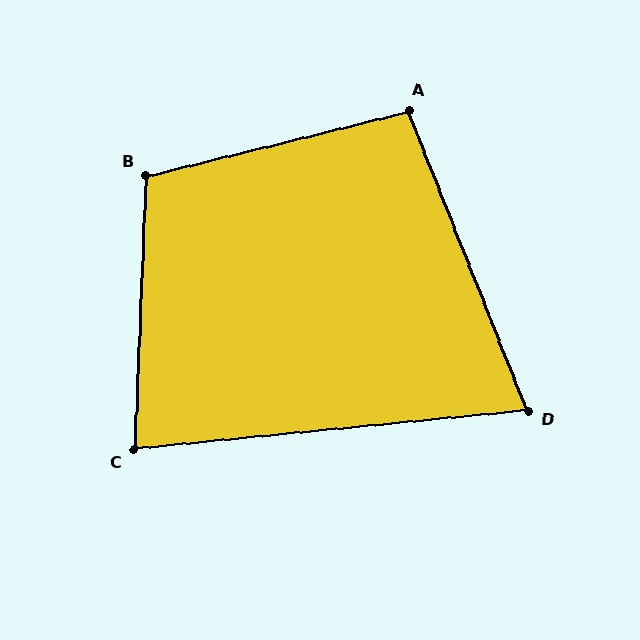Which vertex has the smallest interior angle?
D, at approximately 74 degrees.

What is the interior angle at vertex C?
Approximately 82 degrees (acute).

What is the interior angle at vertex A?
Approximately 98 degrees (obtuse).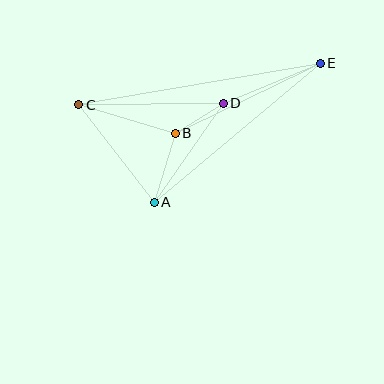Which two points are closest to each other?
Points B and D are closest to each other.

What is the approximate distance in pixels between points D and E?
The distance between D and E is approximately 105 pixels.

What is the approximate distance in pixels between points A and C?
The distance between A and C is approximately 124 pixels.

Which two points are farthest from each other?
Points C and E are farthest from each other.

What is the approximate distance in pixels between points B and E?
The distance between B and E is approximately 161 pixels.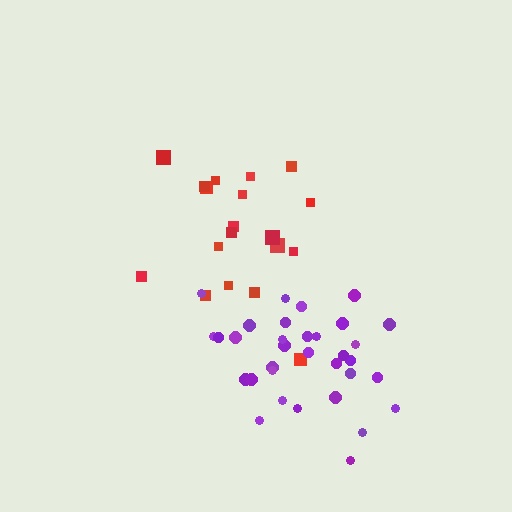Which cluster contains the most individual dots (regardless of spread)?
Purple (33).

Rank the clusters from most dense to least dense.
purple, red.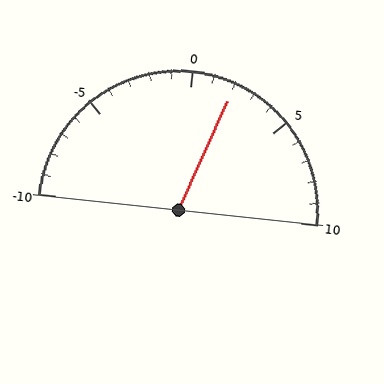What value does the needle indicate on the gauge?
The needle indicates approximately 2.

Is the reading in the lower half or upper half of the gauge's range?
The reading is in the upper half of the range (-10 to 10).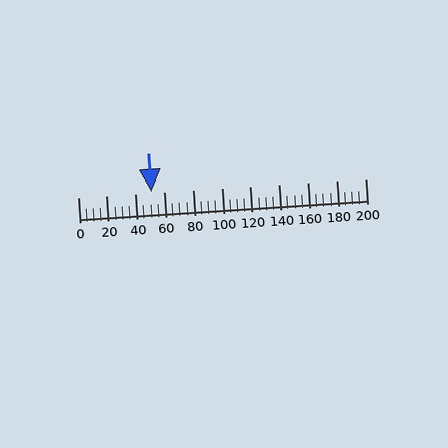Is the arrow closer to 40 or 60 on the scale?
The arrow is closer to 60.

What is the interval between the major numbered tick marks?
The major tick marks are spaced 20 units apart.